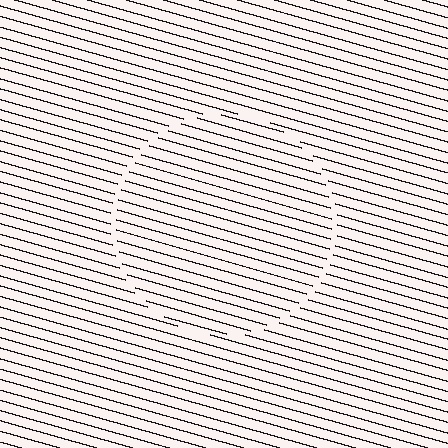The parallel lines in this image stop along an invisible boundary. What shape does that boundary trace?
An illusory circle. The interior of the shape contains the same grating, shifted by half a period — the contour is defined by the phase discontinuity where line-ends from the inner and outer gratings abut.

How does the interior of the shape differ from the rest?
The interior of the shape contains the same grating, shifted by half a period — the contour is defined by the phase discontinuity where line-ends from the inner and outer gratings abut.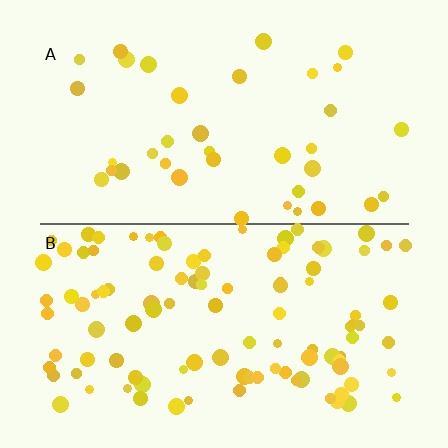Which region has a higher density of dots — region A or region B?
B (the bottom).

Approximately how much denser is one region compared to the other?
Approximately 2.8× — region B over region A.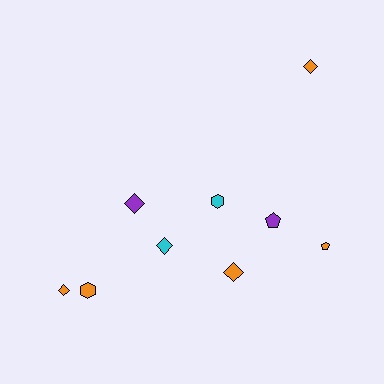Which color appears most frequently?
Orange, with 5 objects.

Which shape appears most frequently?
Diamond, with 5 objects.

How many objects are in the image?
There are 9 objects.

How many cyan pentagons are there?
There are no cyan pentagons.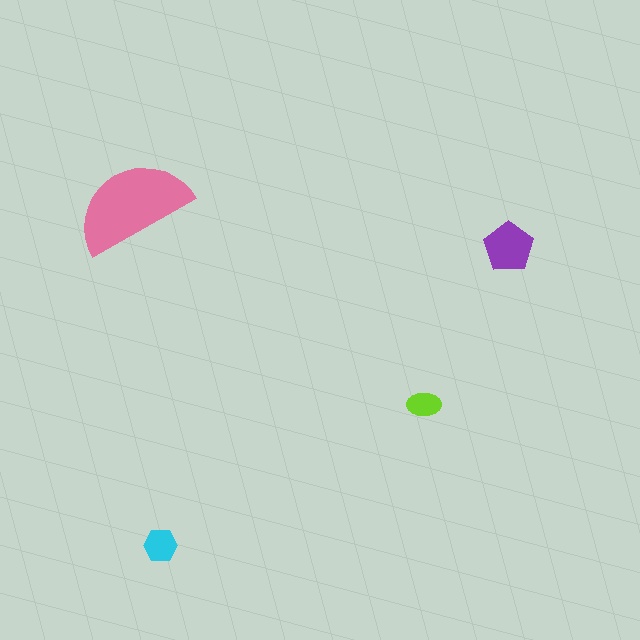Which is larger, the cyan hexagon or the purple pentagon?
The purple pentagon.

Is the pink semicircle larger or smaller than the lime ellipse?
Larger.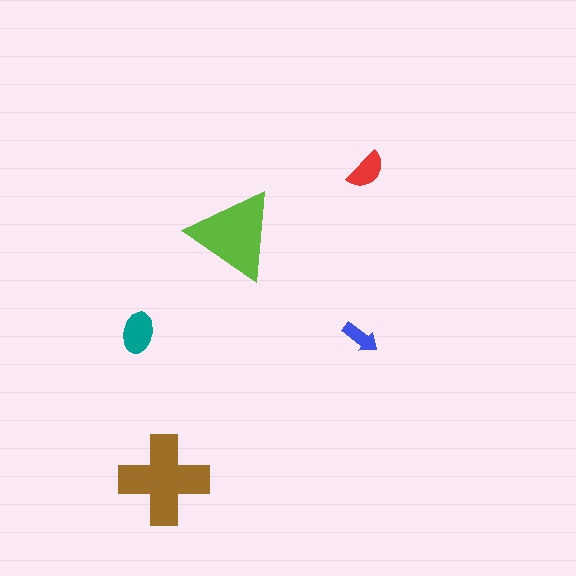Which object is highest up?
The red semicircle is topmost.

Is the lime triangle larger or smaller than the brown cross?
Smaller.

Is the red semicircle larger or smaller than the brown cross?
Smaller.